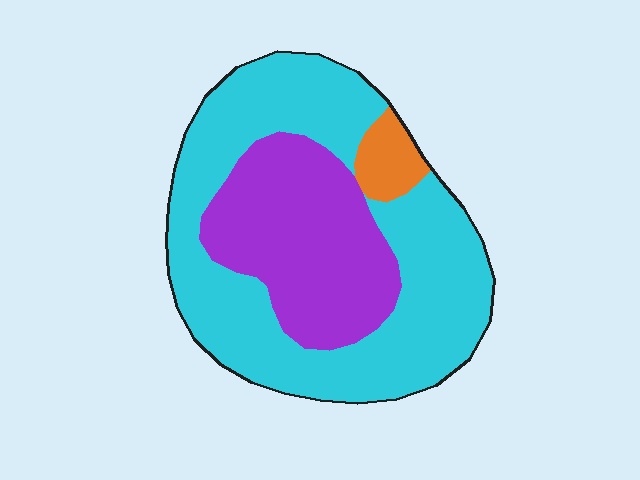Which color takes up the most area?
Cyan, at roughly 60%.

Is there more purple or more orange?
Purple.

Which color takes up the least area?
Orange, at roughly 5%.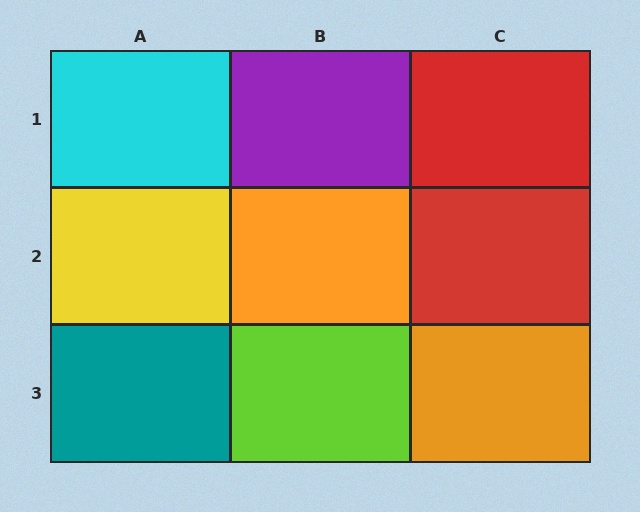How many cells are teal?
1 cell is teal.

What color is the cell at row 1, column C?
Red.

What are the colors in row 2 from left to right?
Yellow, orange, red.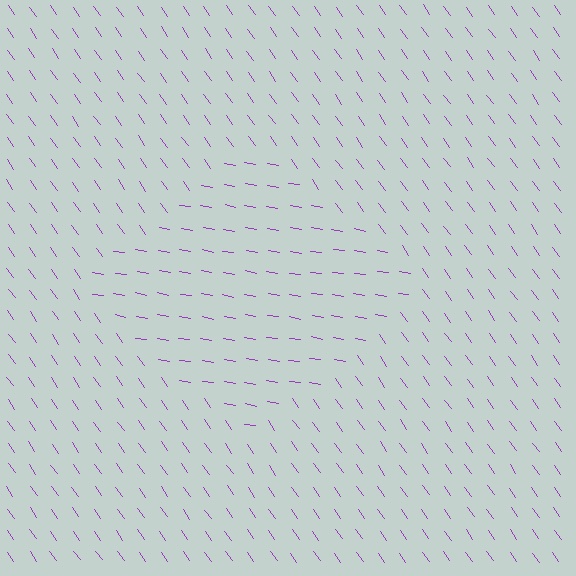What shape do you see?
I see a diamond.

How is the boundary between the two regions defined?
The boundary is defined purely by a change in line orientation (approximately 45 degrees difference). All lines are the same color and thickness.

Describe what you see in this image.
The image is filled with small purple line segments. A diamond region in the image has lines oriented differently from the surrounding lines, creating a visible texture boundary.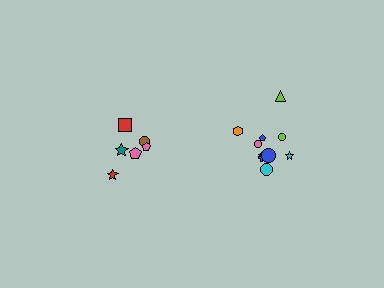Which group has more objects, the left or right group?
The right group.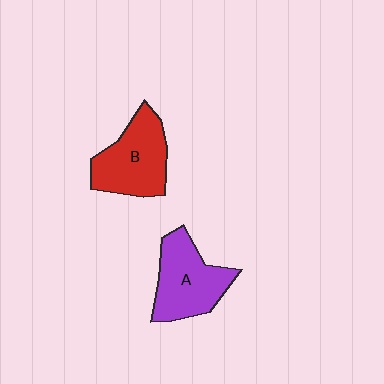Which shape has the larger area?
Shape B (red).